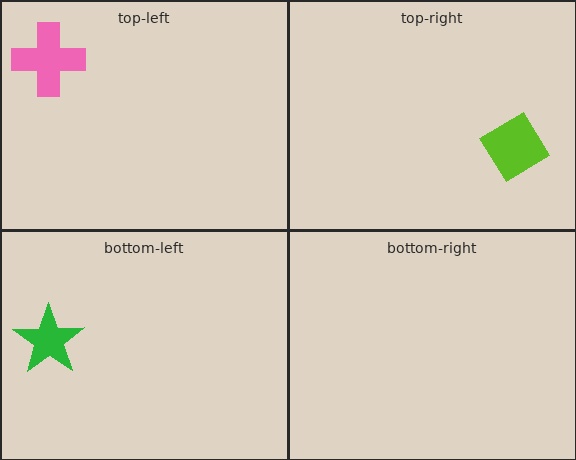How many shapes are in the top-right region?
1.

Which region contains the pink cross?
The top-left region.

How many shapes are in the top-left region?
1.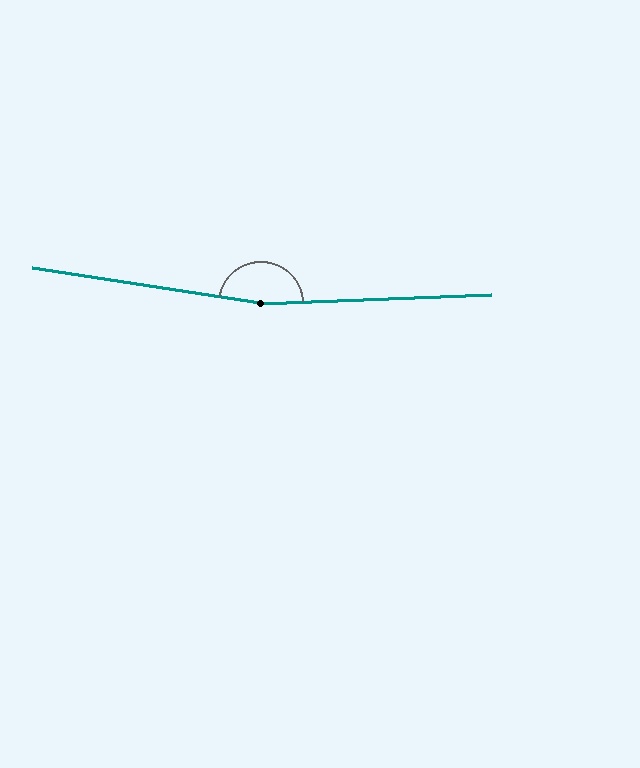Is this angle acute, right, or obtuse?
It is obtuse.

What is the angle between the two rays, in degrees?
Approximately 169 degrees.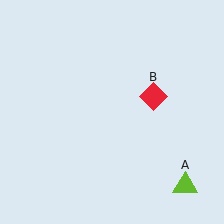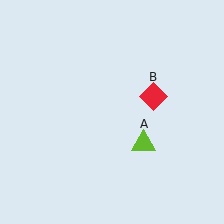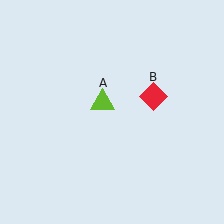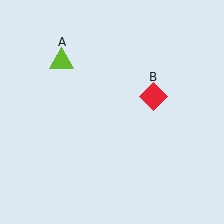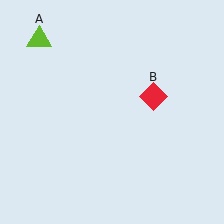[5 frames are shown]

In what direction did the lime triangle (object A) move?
The lime triangle (object A) moved up and to the left.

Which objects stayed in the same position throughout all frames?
Red diamond (object B) remained stationary.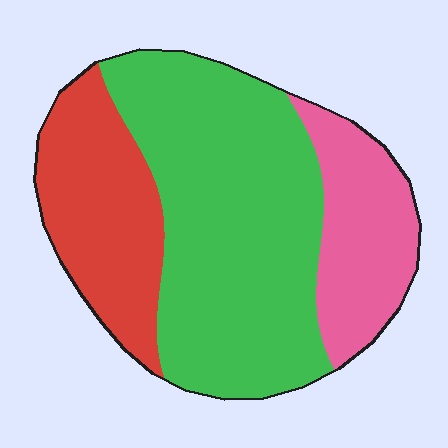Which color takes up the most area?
Green, at roughly 55%.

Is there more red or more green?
Green.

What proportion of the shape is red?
Red takes up between a sixth and a third of the shape.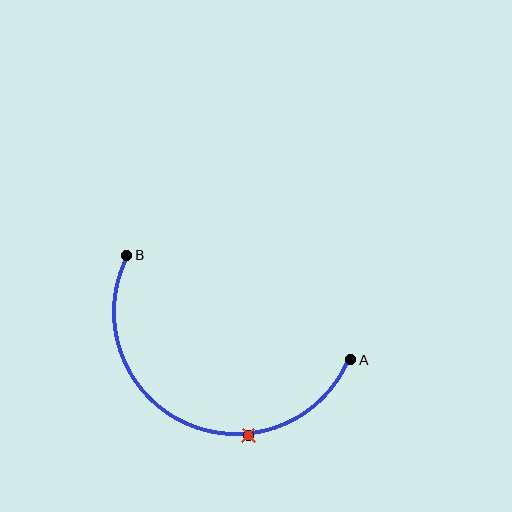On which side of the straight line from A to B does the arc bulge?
The arc bulges below the straight line connecting A and B.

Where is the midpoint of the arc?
The arc midpoint is the point on the curve farthest from the straight line joining A and B. It sits below that line.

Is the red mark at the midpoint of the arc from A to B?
No. The red mark lies on the arc but is closer to endpoint A. The arc midpoint would be at the point on the curve equidistant along the arc from both A and B.